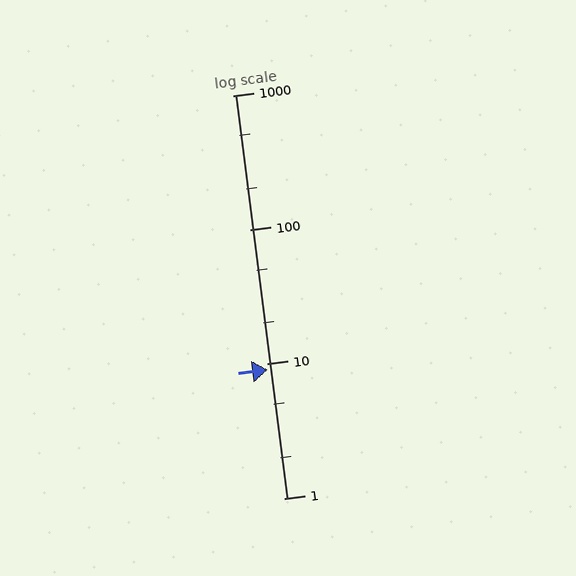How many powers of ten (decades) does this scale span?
The scale spans 3 decades, from 1 to 1000.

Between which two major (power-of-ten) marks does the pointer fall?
The pointer is between 1 and 10.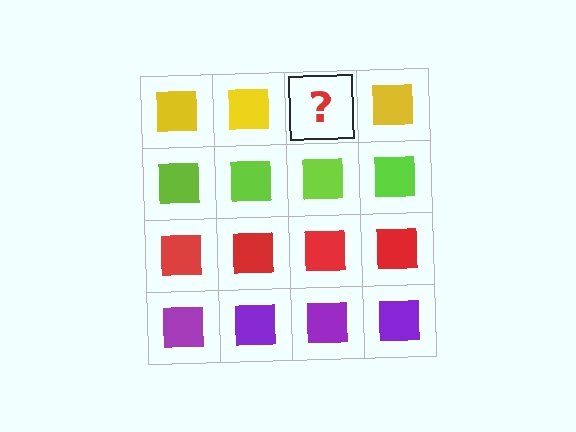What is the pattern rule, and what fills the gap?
The rule is that each row has a consistent color. The gap should be filled with a yellow square.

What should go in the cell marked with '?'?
The missing cell should contain a yellow square.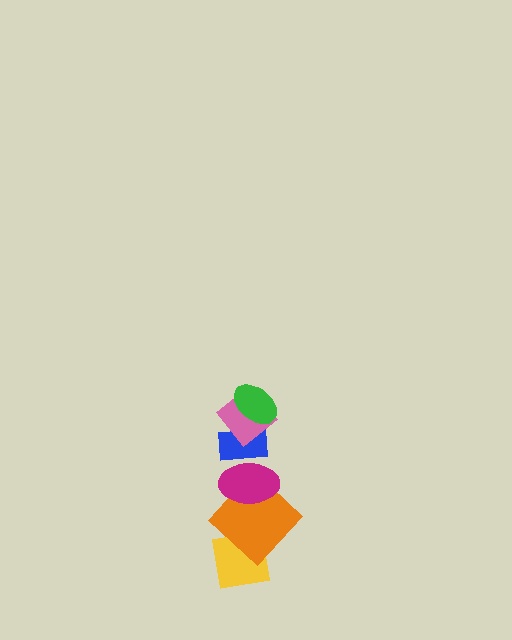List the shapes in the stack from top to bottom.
From top to bottom: the green ellipse, the pink diamond, the blue rectangle, the magenta ellipse, the orange diamond, the yellow square.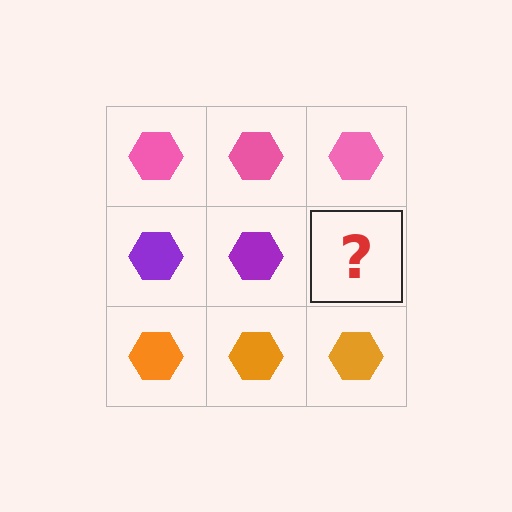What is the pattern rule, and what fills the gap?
The rule is that each row has a consistent color. The gap should be filled with a purple hexagon.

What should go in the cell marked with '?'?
The missing cell should contain a purple hexagon.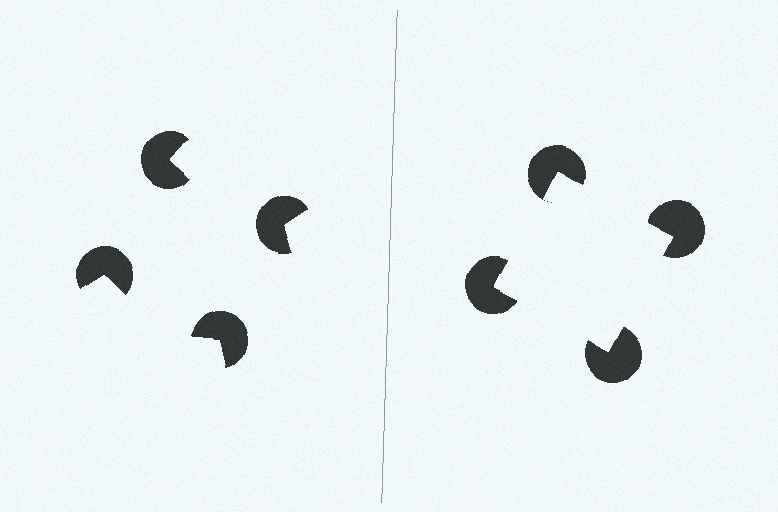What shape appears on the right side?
An illusory square.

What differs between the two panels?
The pac-man discs are positioned identically on both sides; only the wedge orientations differ. On the right they align to a square; on the left they are misaligned.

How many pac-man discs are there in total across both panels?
8 — 4 on each side.